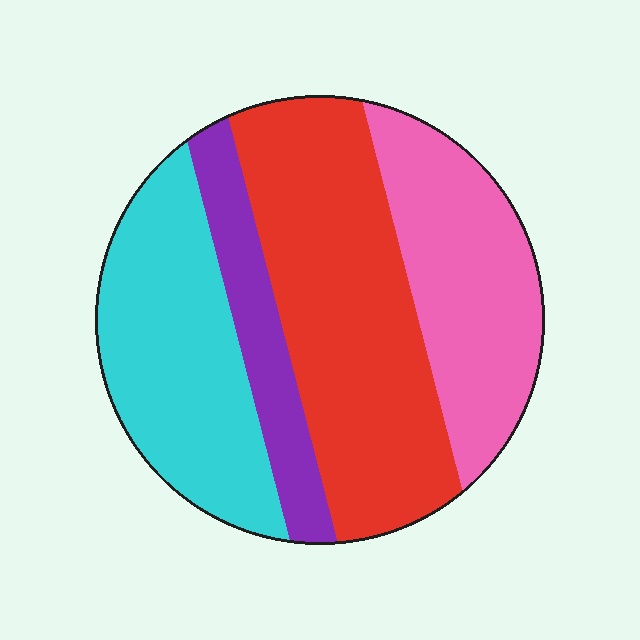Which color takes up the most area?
Red, at roughly 35%.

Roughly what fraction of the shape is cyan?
Cyan takes up between a sixth and a third of the shape.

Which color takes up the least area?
Purple, at roughly 10%.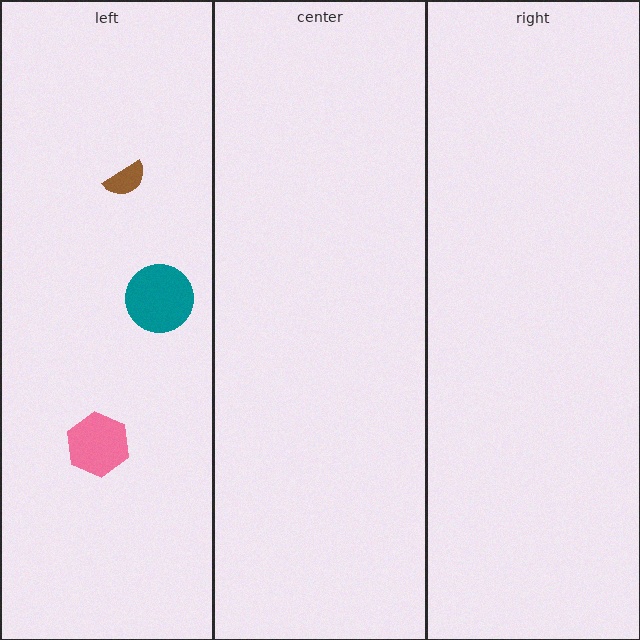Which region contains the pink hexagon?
The left region.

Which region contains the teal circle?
The left region.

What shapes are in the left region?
The teal circle, the pink hexagon, the brown semicircle.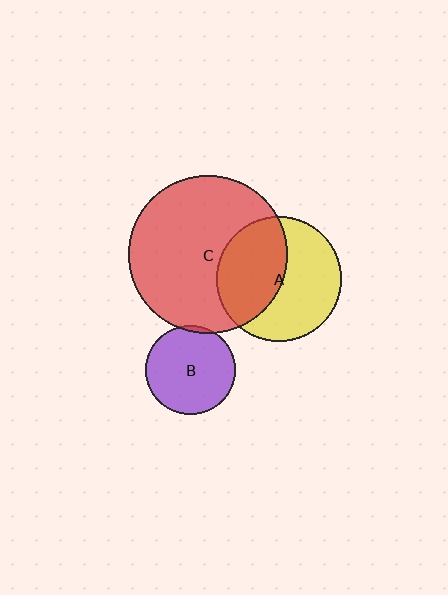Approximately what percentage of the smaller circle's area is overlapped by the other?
Approximately 5%.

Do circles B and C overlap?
Yes.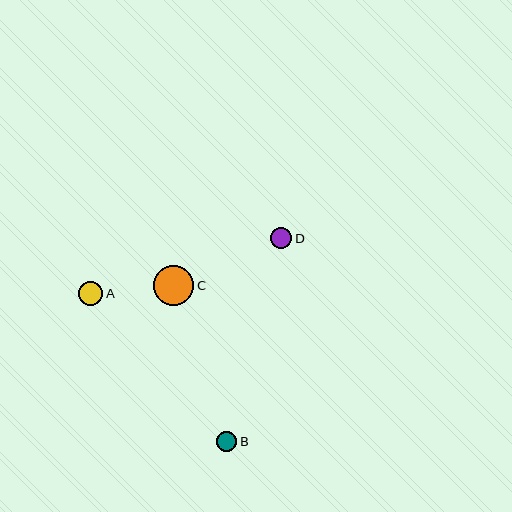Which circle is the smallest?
Circle B is the smallest with a size of approximately 20 pixels.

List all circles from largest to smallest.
From largest to smallest: C, A, D, B.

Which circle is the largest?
Circle C is the largest with a size of approximately 40 pixels.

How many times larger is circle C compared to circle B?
Circle C is approximately 2.0 times the size of circle B.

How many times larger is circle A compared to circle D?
Circle A is approximately 1.1 times the size of circle D.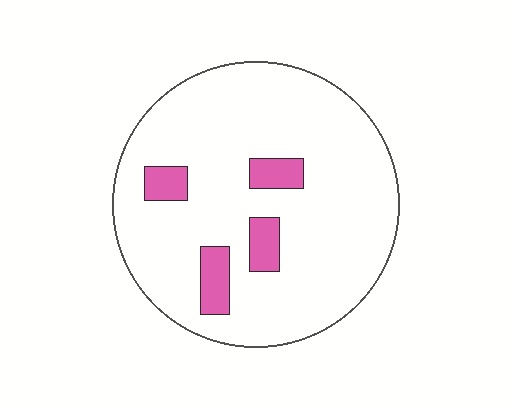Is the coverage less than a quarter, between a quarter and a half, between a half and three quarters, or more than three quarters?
Less than a quarter.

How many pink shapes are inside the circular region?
4.